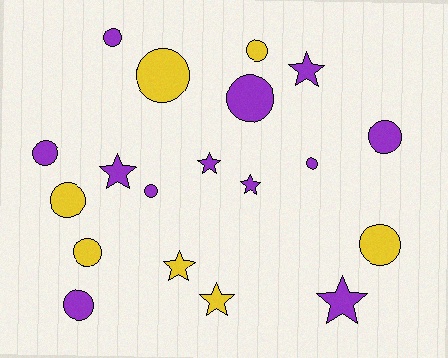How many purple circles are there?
There are 7 purple circles.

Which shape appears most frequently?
Circle, with 12 objects.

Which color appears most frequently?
Purple, with 12 objects.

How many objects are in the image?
There are 19 objects.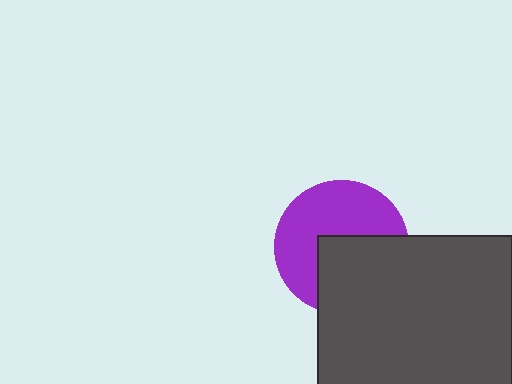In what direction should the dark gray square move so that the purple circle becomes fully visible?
The dark gray square should move toward the lower-right. That is the shortest direction to clear the overlap and leave the purple circle fully visible.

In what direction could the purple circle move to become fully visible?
The purple circle could move toward the upper-left. That would shift it out from behind the dark gray square entirely.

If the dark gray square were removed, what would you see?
You would see the complete purple circle.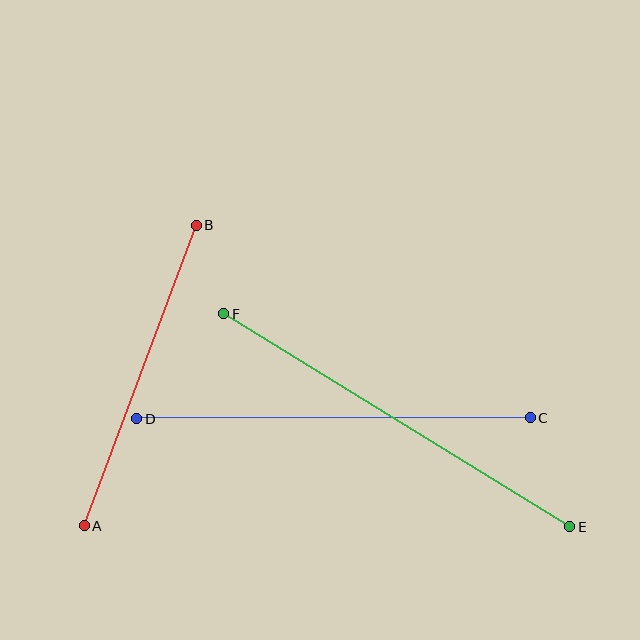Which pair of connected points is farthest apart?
Points E and F are farthest apart.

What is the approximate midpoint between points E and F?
The midpoint is at approximately (397, 420) pixels.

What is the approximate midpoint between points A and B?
The midpoint is at approximately (140, 375) pixels.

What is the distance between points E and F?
The distance is approximately 406 pixels.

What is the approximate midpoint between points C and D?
The midpoint is at approximately (334, 418) pixels.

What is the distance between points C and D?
The distance is approximately 393 pixels.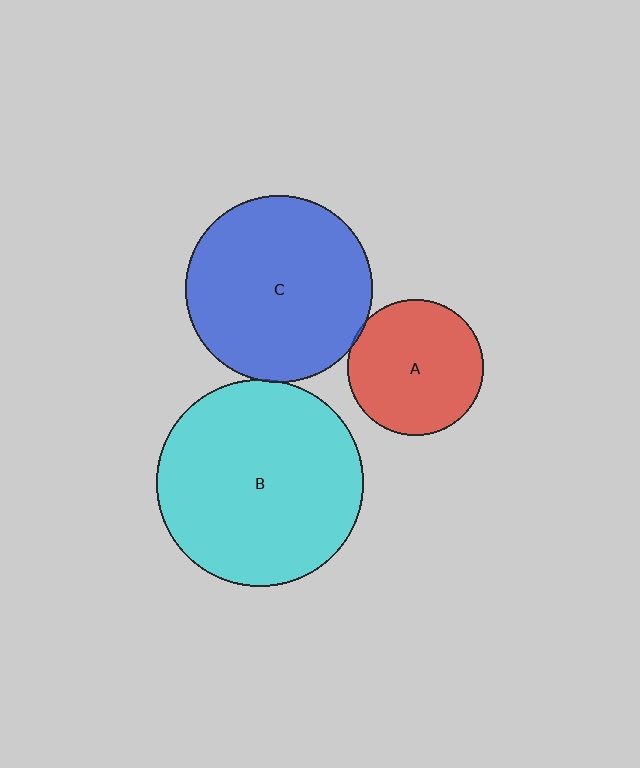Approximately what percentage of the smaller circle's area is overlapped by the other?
Approximately 5%.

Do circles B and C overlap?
Yes.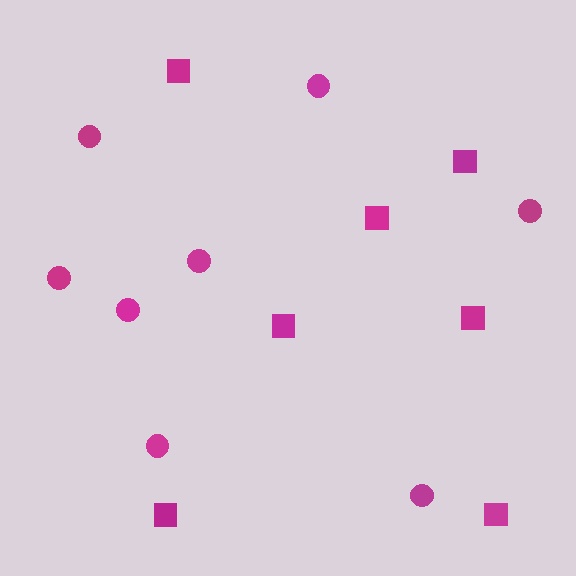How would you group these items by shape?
There are 2 groups: one group of squares (7) and one group of circles (8).